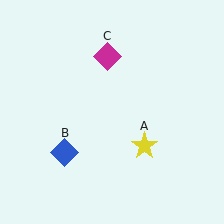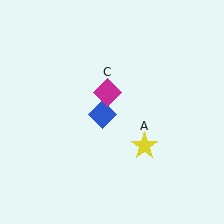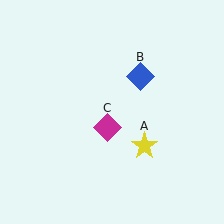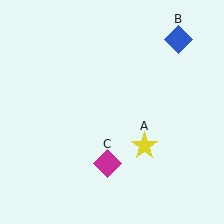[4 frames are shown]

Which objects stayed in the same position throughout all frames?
Yellow star (object A) remained stationary.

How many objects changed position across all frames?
2 objects changed position: blue diamond (object B), magenta diamond (object C).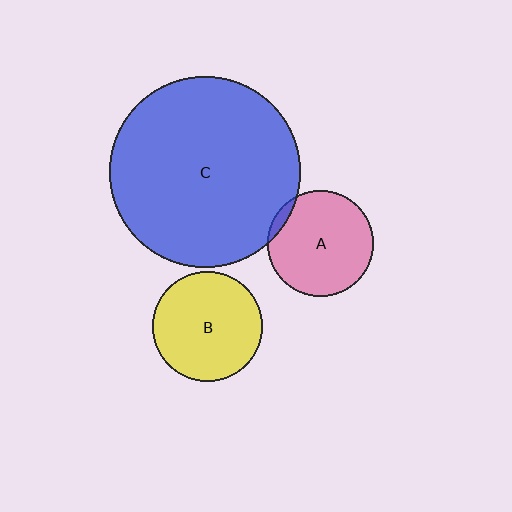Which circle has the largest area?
Circle C (blue).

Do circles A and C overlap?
Yes.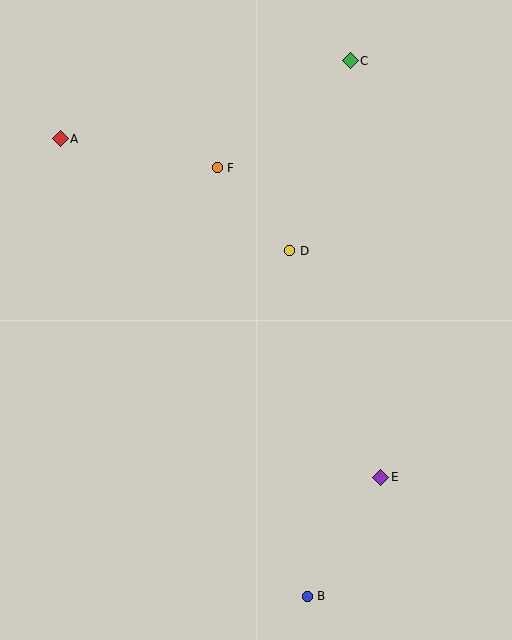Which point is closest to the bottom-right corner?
Point E is closest to the bottom-right corner.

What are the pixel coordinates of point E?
Point E is at (381, 477).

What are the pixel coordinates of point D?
Point D is at (290, 251).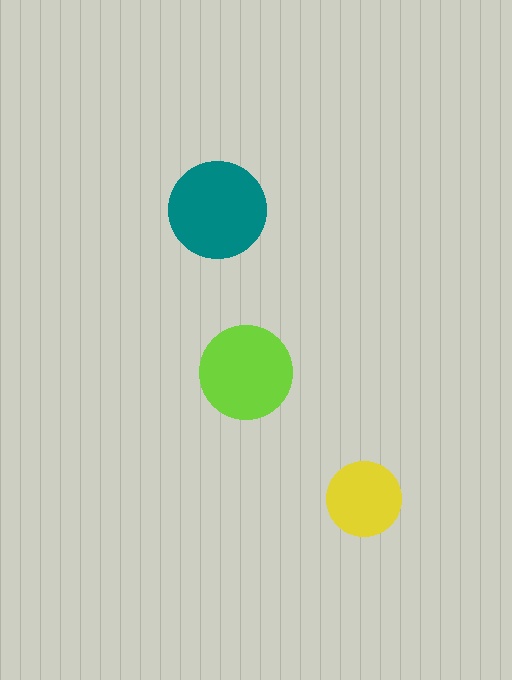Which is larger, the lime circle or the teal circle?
The teal one.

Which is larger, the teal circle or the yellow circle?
The teal one.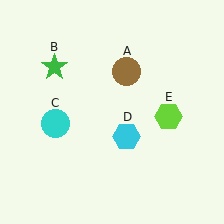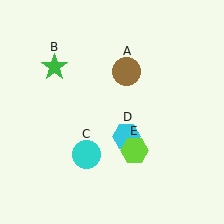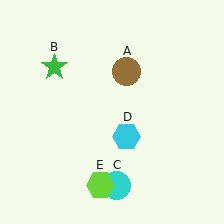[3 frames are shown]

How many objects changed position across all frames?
2 objects changed position: cyan circle (object C), lime hexagon (object E).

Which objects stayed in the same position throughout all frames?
Brown circle (object A) and green star (object B) and cyan hexagon (object D) remained stationary.